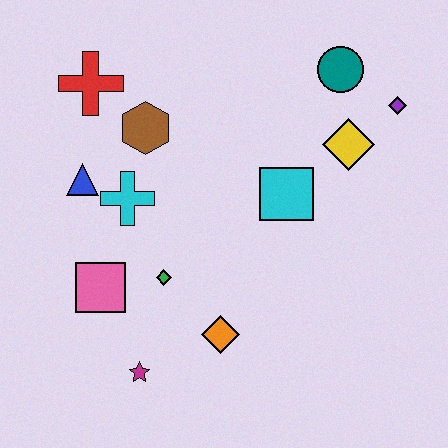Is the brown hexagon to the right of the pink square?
Yes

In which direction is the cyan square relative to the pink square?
The cyan square is to the right of the pink square.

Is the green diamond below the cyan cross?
Yes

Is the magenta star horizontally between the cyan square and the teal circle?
No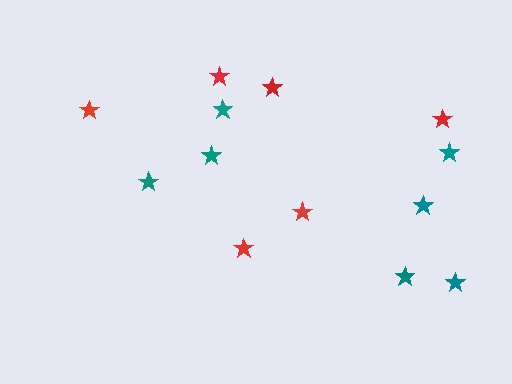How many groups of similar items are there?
There are 2 groups: one group of teal stars (7) and one group of red stars (6).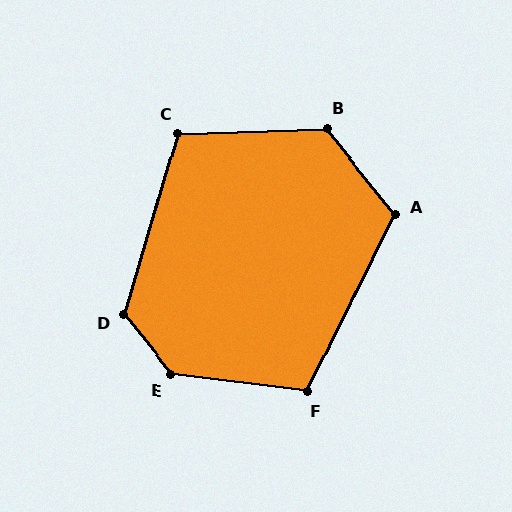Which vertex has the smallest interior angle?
C, at approximately 108 degrees.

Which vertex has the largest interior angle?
E, at approximately 136 degrees.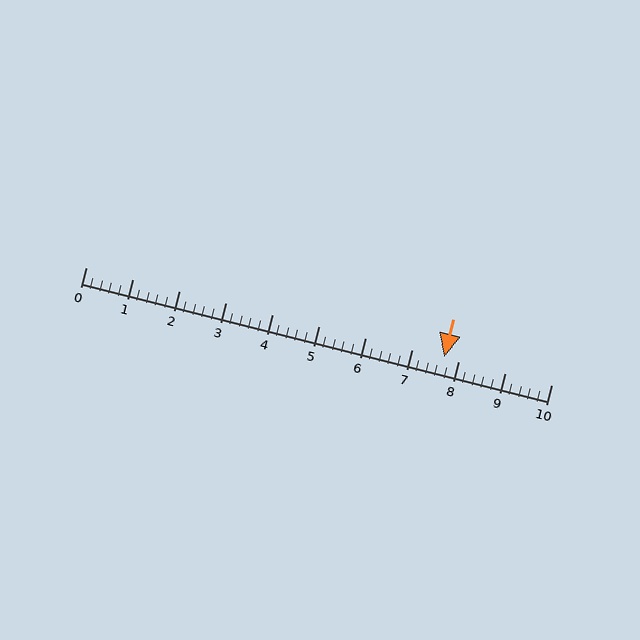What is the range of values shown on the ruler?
The ruler shows values from 0 to 10.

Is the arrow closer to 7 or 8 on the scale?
The arrow is closer to 8.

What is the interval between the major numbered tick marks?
The major tick marks are spaced 1 units apart.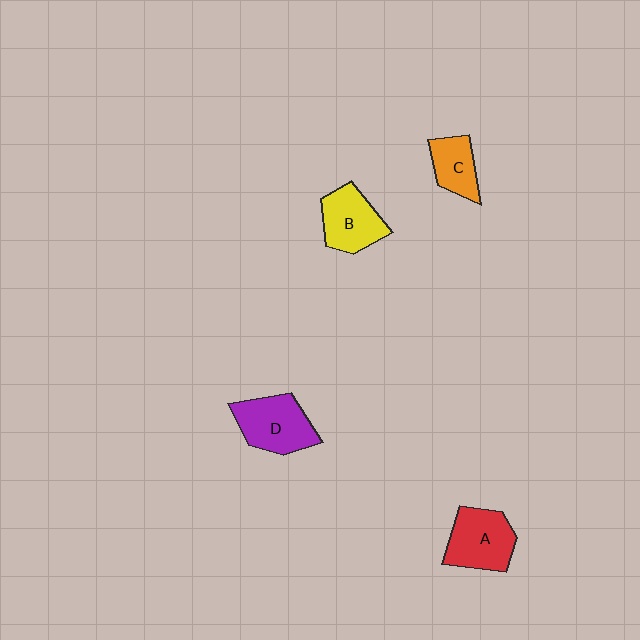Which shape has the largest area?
Shape D (purple).